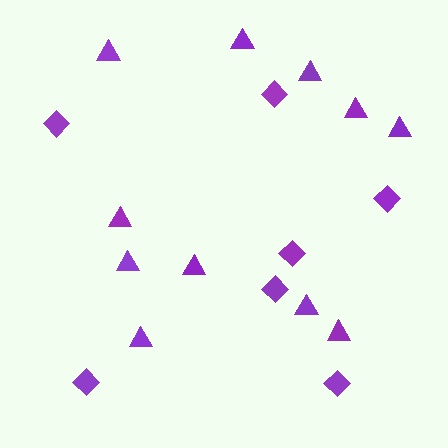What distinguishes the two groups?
There are 2 groups: one group of triangles (11) and one group of diamonds (7).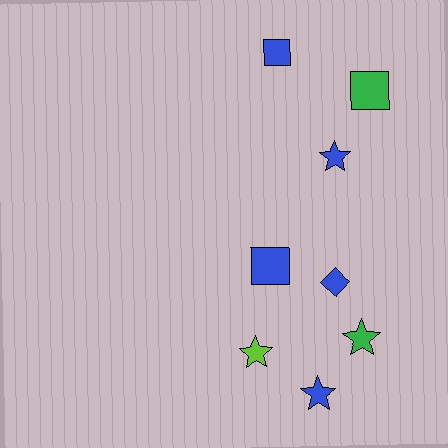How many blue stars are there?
There are 2 blue stars.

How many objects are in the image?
There are 8 objects.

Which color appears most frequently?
Blue, with 5 objects.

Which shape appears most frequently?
Star, with 4 objects.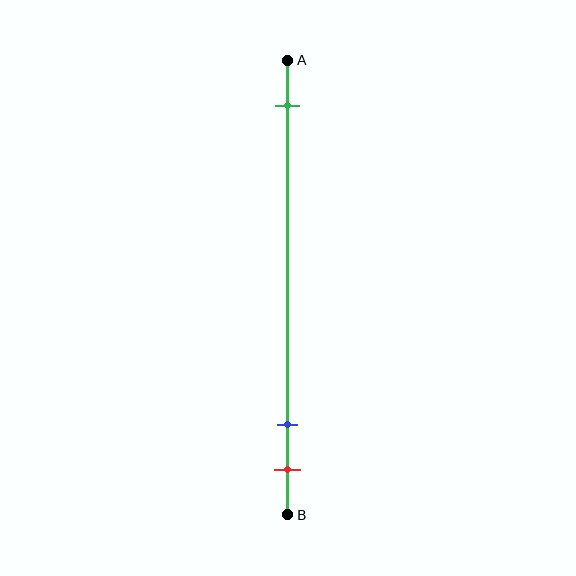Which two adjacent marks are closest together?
The blue and red marks are the closest adjacent pair.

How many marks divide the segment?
There are 3 marks dividing the segment.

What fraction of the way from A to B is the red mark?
The red mark is approximately 90% (0.9) of the way from A to B.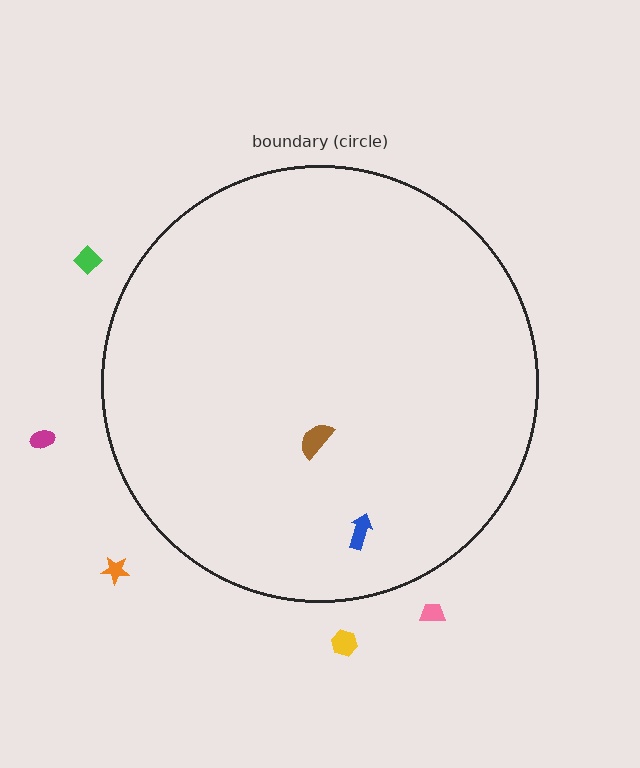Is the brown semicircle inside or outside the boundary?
Inside.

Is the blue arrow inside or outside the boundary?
Inside.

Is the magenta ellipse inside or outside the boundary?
Outside.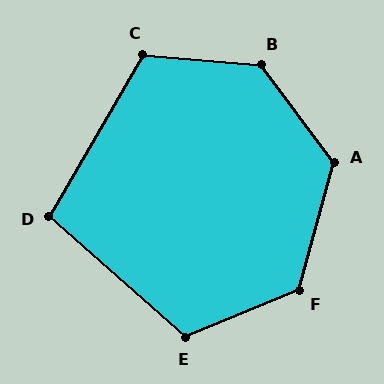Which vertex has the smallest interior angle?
D, at approximately 101 degrees.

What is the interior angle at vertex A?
Approximately 128 degrees (obtuse).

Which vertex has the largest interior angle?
B, at approximately 131 degrees.